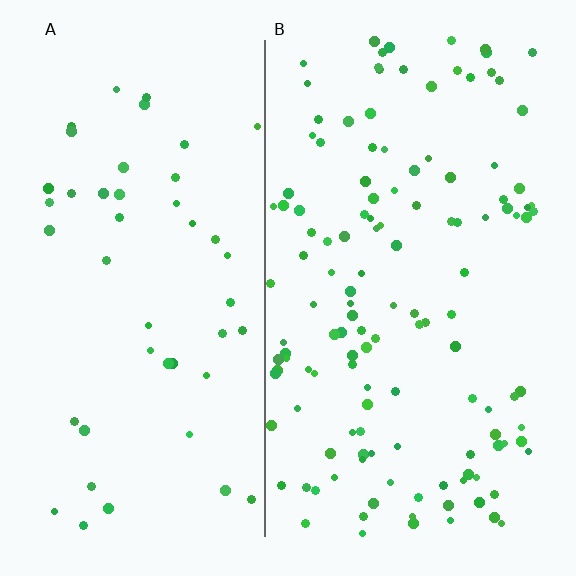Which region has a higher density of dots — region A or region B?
B (the right).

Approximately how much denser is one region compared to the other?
Approximately 2.8× — region B over region A.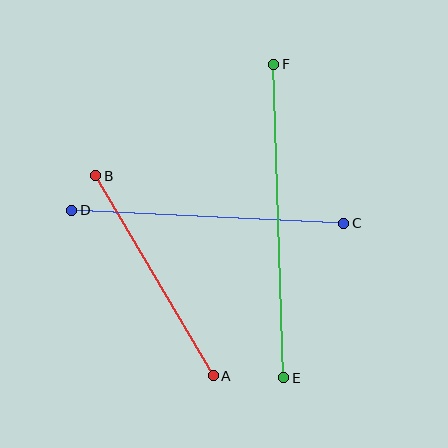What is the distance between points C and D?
The distance is approximately 272 pixels.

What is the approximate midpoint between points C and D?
The midpoint is at approximately (208, 217) pixels.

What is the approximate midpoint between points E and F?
The midpoint is at approximately (279, 221) pixels.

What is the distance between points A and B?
The distance is approximately 232 pixels.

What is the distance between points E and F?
The distance is approximately 314 pixels.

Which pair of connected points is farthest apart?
Points E and F are farthest apart.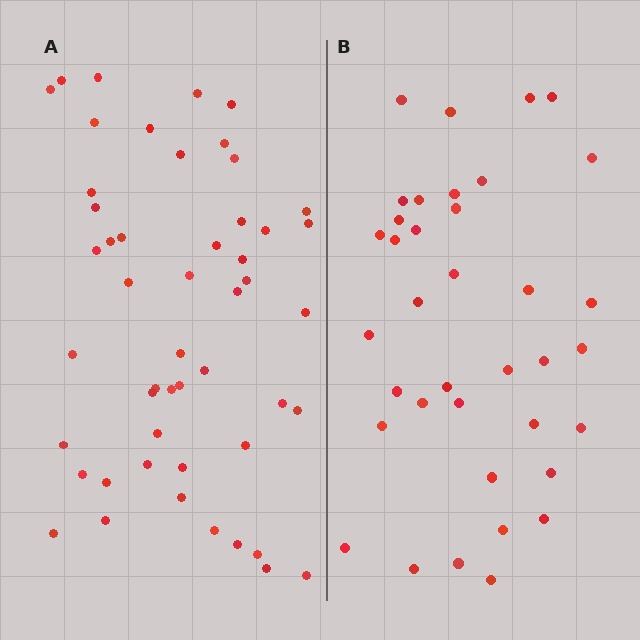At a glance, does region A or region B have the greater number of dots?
Region A (the left region) has more dots.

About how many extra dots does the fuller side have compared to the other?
Region A has approximately 15 more dots than region B.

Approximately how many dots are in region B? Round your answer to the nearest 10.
About 40 dots. (The exact count is 37, which rounds to 40.)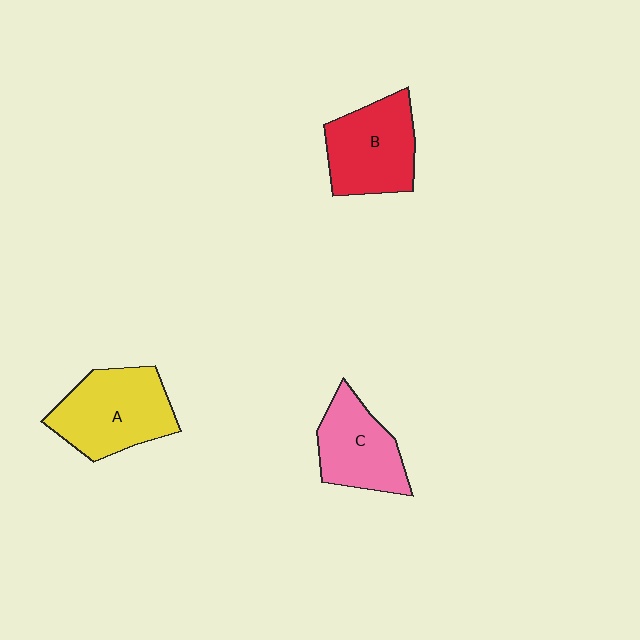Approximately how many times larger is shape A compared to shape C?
Approximately 1.3 times.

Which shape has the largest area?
Shape A (yellow).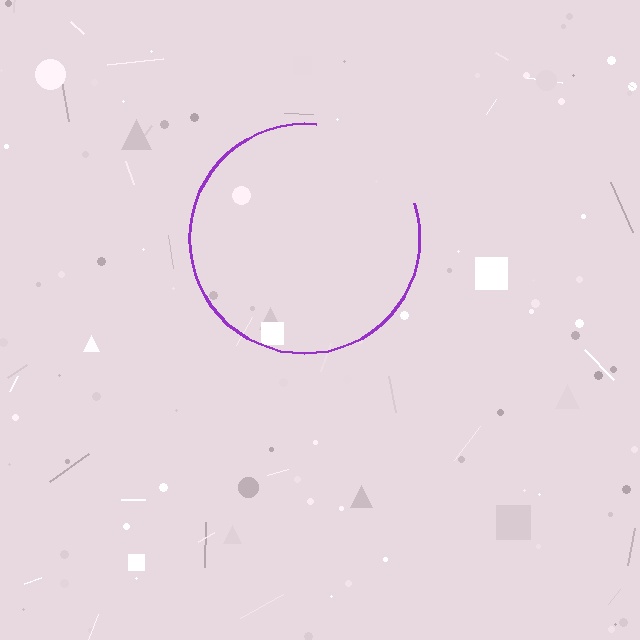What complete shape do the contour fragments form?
The contour fragments form a circle.